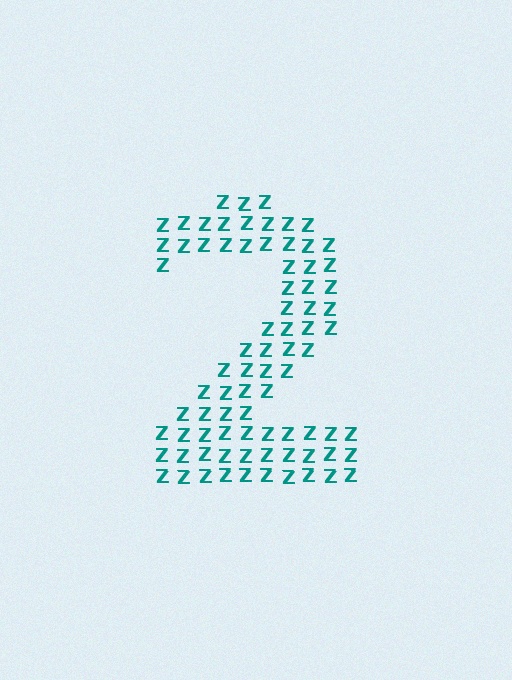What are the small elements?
The small elements are letter Z's.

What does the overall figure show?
The overall figure shows the digit 2.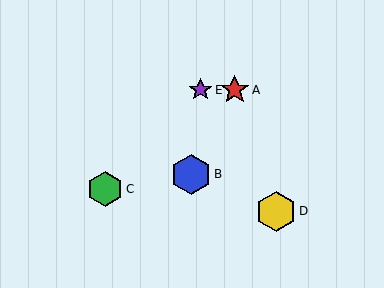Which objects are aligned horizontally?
Objects A, E are aligned horizontally.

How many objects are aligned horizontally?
2 objects (A, E) are aligned horizontally.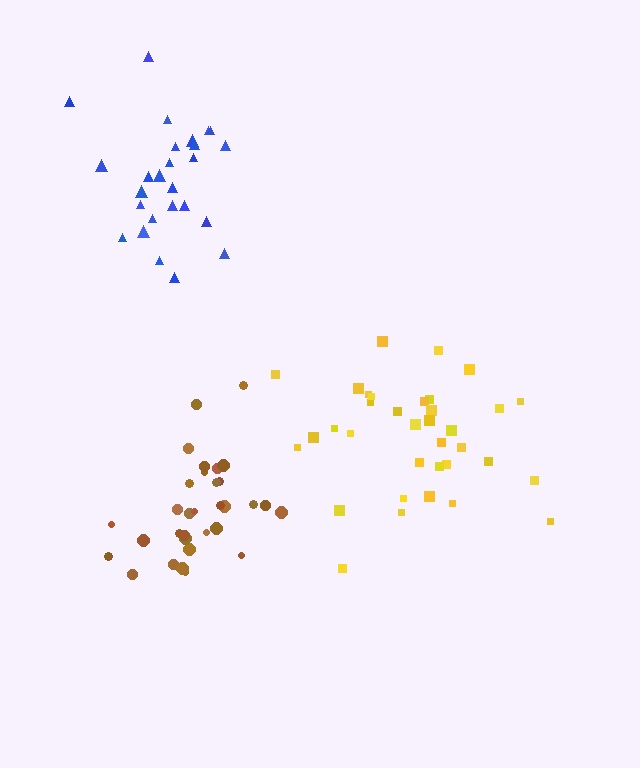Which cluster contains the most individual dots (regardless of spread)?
Yellow (35).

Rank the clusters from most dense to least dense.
brown, blue, yellow.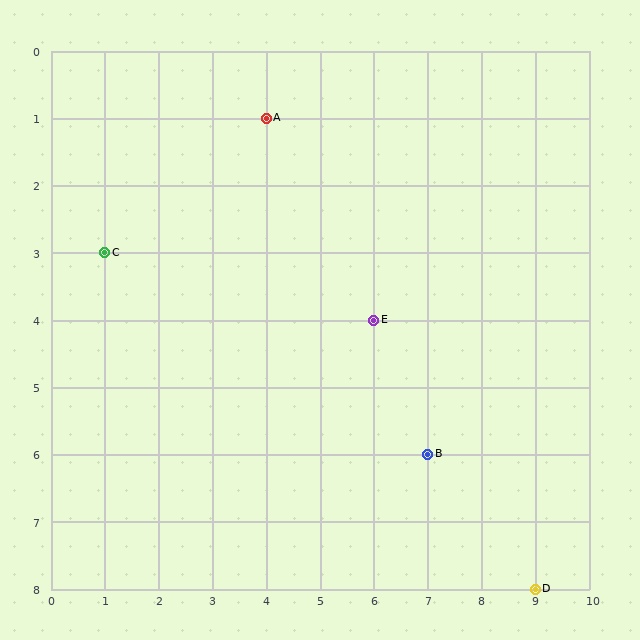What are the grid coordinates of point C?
Point C is at grid coordinates (1, 3).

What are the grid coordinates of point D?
Point D is at grid coordinates (9, 8).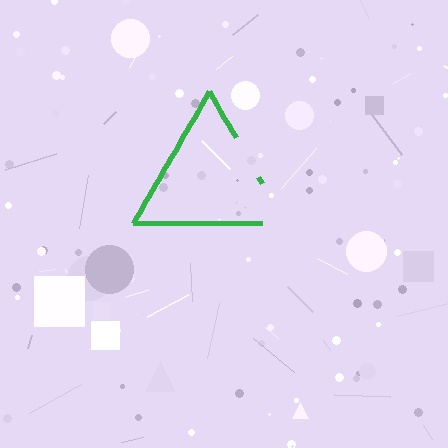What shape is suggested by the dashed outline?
The dashed outline suggests a triangle.